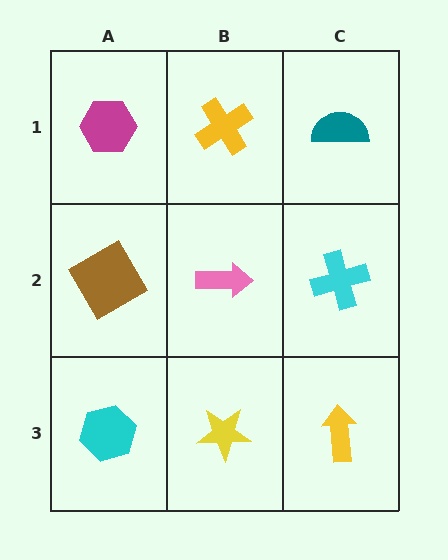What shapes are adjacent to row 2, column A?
A magenta hexagon (row 1, column A), a cyan hexagon (row 3, column A), a pink arrow (row 2, column B).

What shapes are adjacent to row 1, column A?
A brown diamond (row 2, column A), a yellow cross (row 1, column B).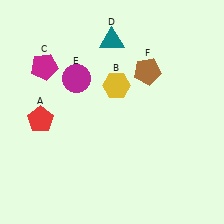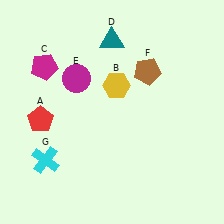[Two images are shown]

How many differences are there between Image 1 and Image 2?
There is 1 difference between the two images.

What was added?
A cyan cross (G) was added in Image 2.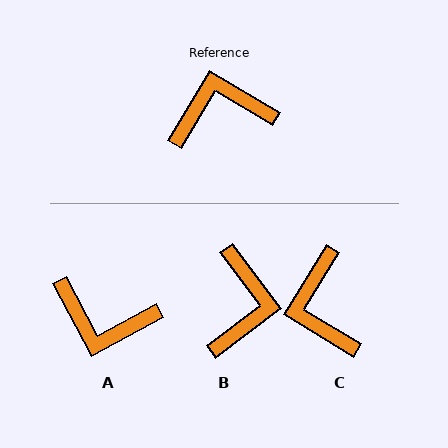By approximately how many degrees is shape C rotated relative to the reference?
Approximately 90 degrees counter-clockwise.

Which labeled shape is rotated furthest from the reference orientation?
A, about 149 degrees away.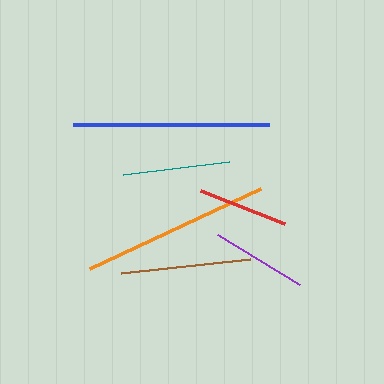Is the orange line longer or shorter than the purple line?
The orange line is longer than the purple line.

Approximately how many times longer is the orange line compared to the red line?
The orange line is approximately 2.1 times the length of the red line.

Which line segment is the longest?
The blue line is the longest at approximately 196 pixels.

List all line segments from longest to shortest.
From longest to shortest: blue, orange, brown, teal, purple, red.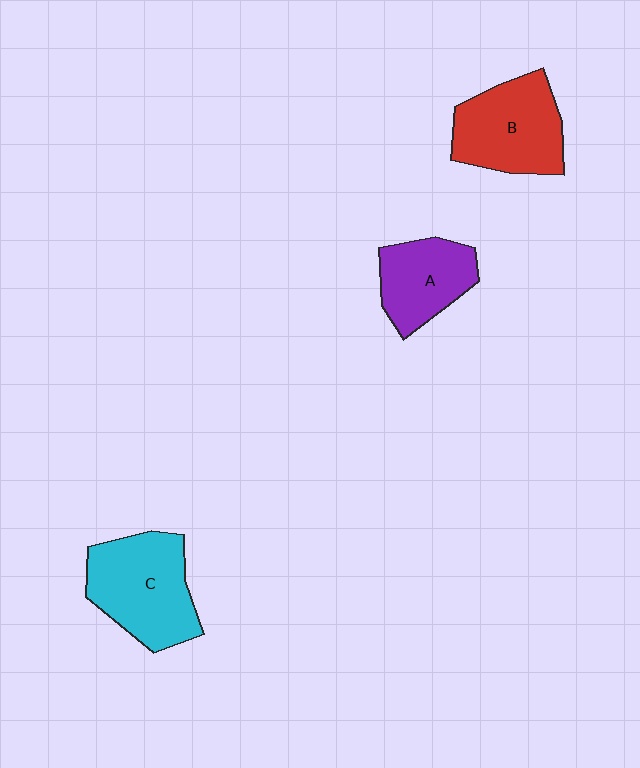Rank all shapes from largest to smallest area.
From largest to smallest: C (cyan), B (red), A (purple).